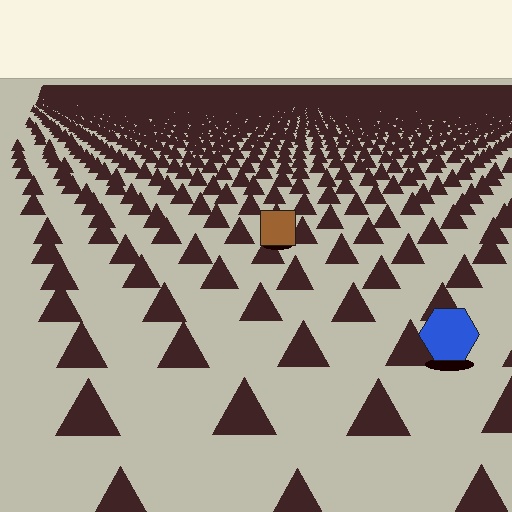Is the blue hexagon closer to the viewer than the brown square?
Yes. The blue hexagon is closer — you can tell from the texture gradient: the ground texture is coarser near it.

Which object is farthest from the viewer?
The brown square is farthest from the viewer. It appears smaller and the ground texture around it is denser.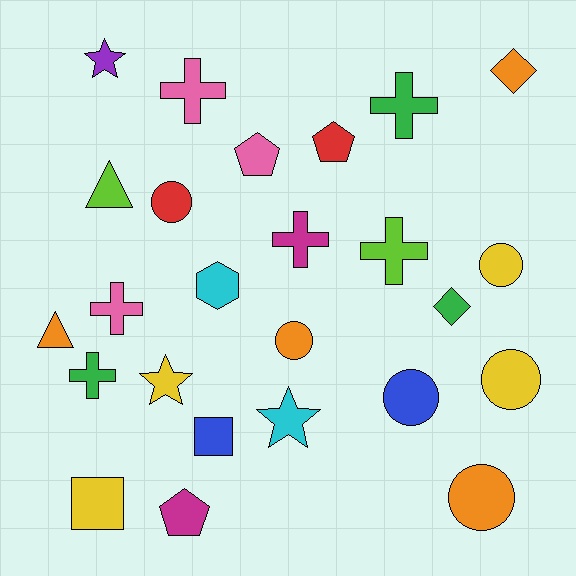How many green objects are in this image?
There are 3 green objects.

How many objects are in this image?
There are 25 objects.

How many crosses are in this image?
There are 6 crosses.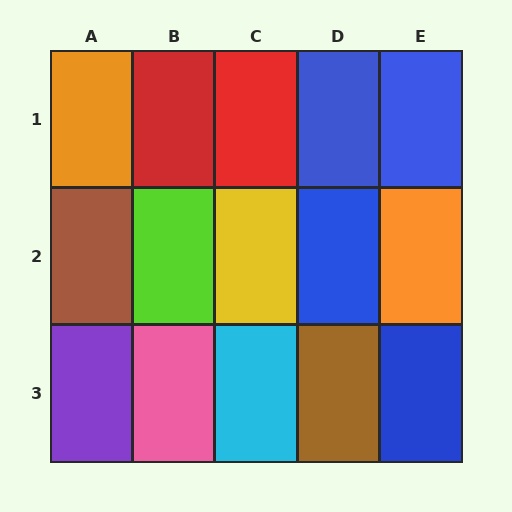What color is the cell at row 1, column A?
Orange.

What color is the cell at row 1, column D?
Blue.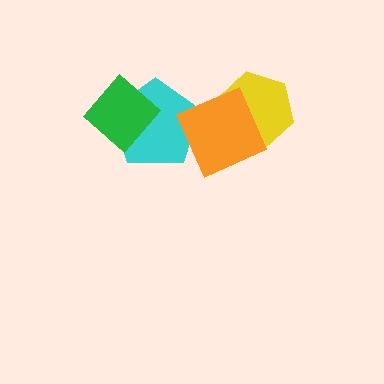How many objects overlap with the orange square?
2 objects overlap with the orange square.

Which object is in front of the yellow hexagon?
The orange square is in front of the yellow hexagon.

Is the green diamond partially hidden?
No, no other shape covers it.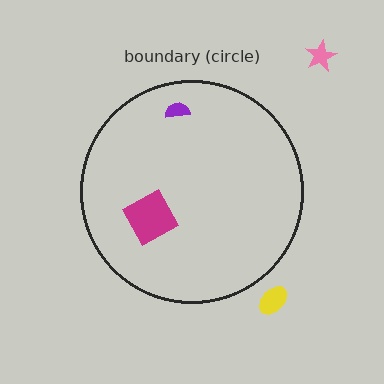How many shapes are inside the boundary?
2 inside, 2 outside.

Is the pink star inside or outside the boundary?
Outside.